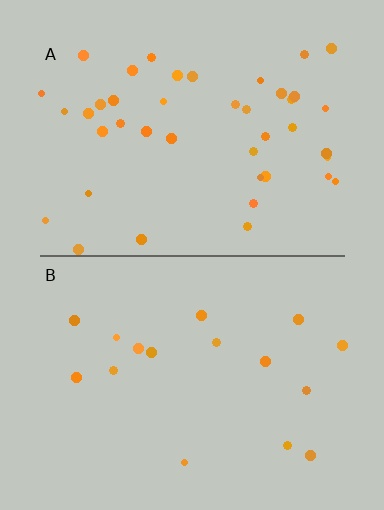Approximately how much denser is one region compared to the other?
Approximately 2.6× — region A over region B.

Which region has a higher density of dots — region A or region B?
A (the top).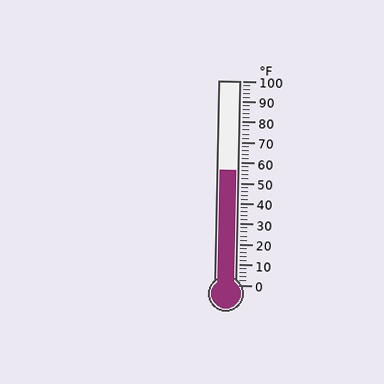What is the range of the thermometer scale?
The thermometer scale ranges from 0°F to 100°F.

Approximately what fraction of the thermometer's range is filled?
The thermometer is filled to approximately 55% of its range.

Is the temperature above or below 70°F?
The temperature is below 70°F.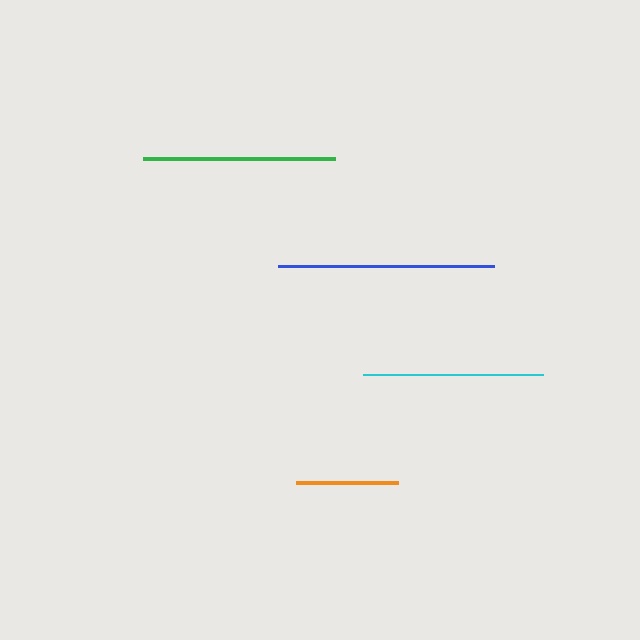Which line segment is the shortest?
The orange line is the shortest at approximately 102 pixels.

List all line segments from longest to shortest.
From longest to shortest: blue, green, cyan, orange.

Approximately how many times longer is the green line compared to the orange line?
The green line is approximately 1.9 times the length of the orange line.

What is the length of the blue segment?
The blue segment is approximately 216 pixels long.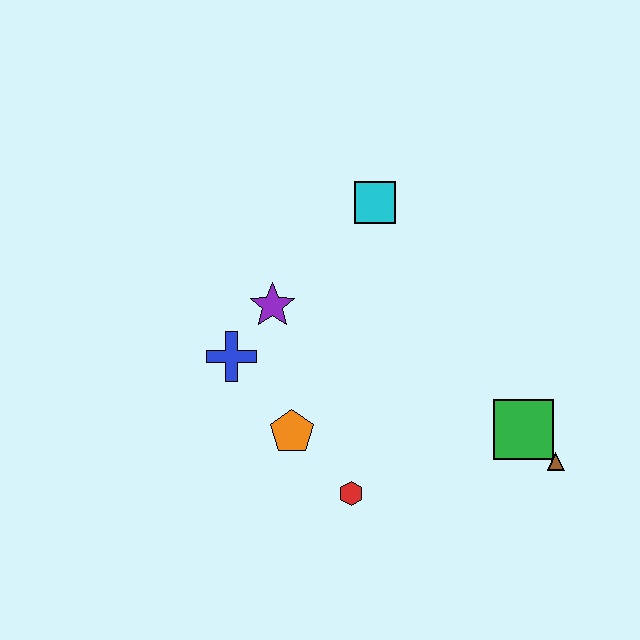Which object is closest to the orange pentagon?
The red hexagon is closest to the orange pentagon.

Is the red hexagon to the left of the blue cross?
No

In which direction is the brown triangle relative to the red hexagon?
The brown triangle is to the right of the red hexagon.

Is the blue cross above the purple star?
No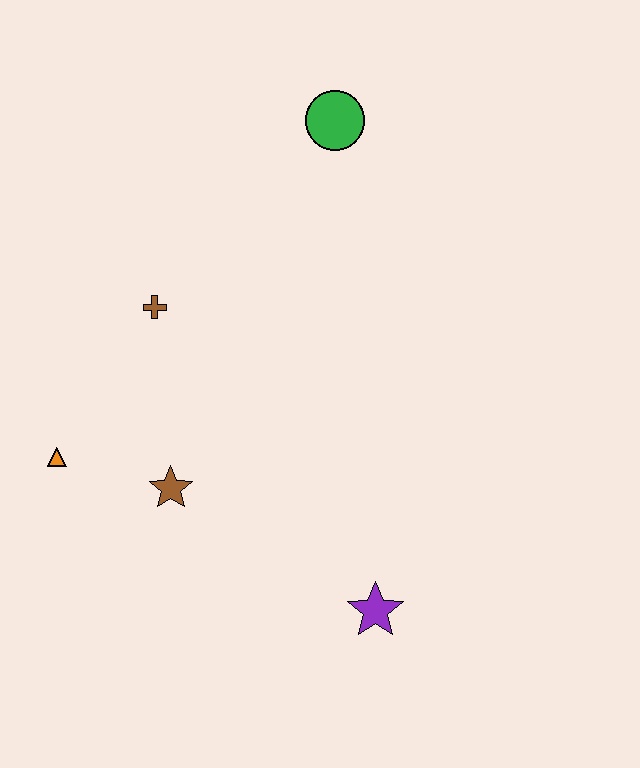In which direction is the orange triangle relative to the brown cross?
The orange triangle is below the brown cross.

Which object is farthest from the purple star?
The green circle is farthest from the purple star.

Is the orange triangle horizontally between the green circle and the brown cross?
No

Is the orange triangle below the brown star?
No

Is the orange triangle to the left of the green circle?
Yes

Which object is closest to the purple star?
The brown star is closest to the purple star.